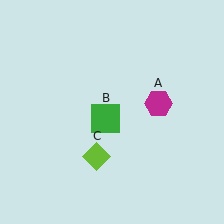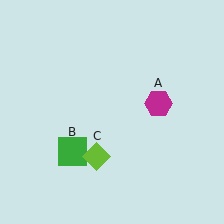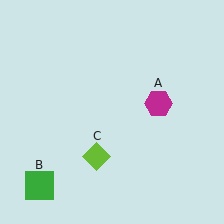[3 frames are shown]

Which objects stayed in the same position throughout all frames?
Magenta hexagon (object A) and lime diamond (object C) remained stationary.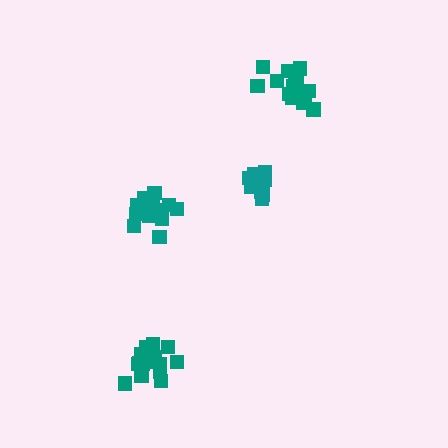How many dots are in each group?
Group 1: 13 dots, Group 2: 13 dots, Group 3: 18 dots, Group 4: 15 dots (59 total).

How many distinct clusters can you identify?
There are 4 distinct clusters.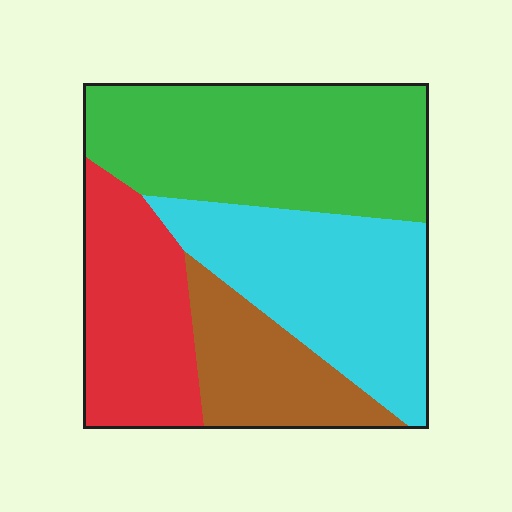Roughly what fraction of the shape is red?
Red covers 21% of the shape.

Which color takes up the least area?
Brown, at roughly 15%.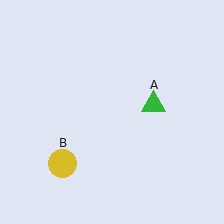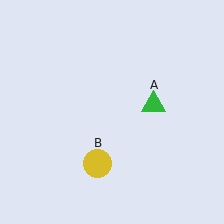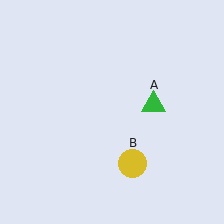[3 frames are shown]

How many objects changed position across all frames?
1 object changed position: yellow circle (object B).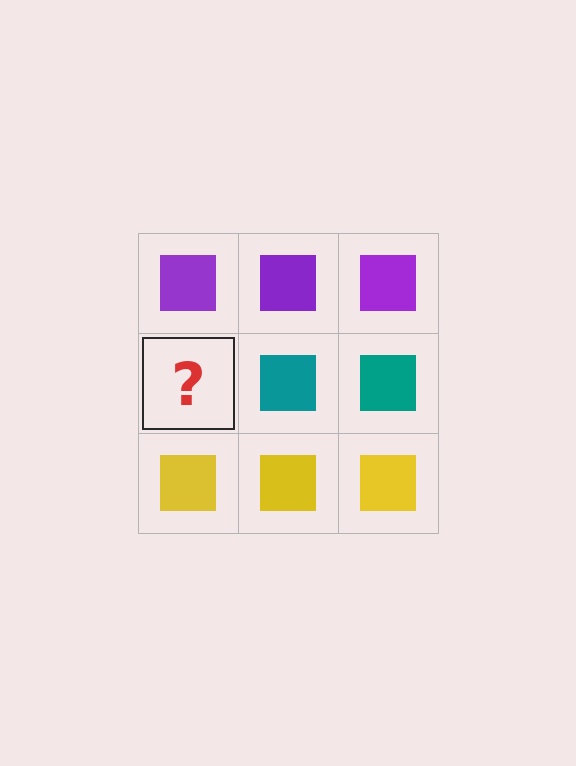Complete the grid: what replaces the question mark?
The question mark should be replaced with a teal square.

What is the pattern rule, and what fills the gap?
The rule is that each row has a consistent color. The gap should be filled with a teal square.